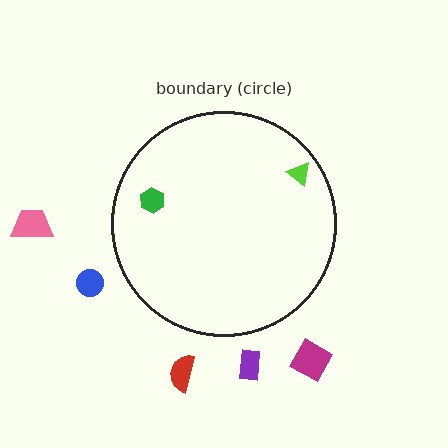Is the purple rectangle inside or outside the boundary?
Outside.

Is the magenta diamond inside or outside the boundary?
Outside.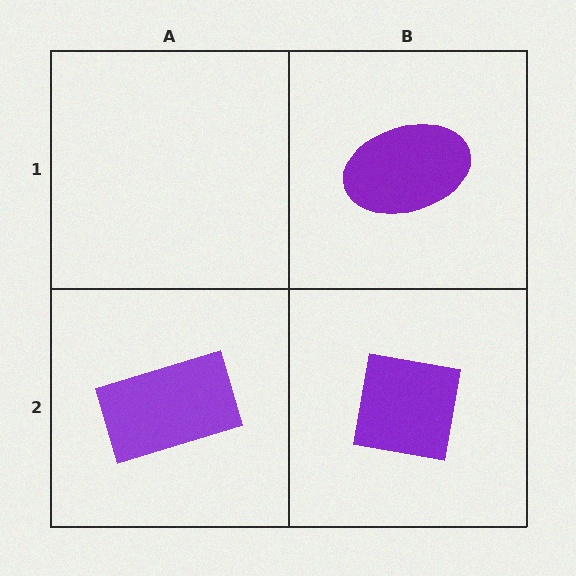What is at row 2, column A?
A purple rectangle.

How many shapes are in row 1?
1 shape.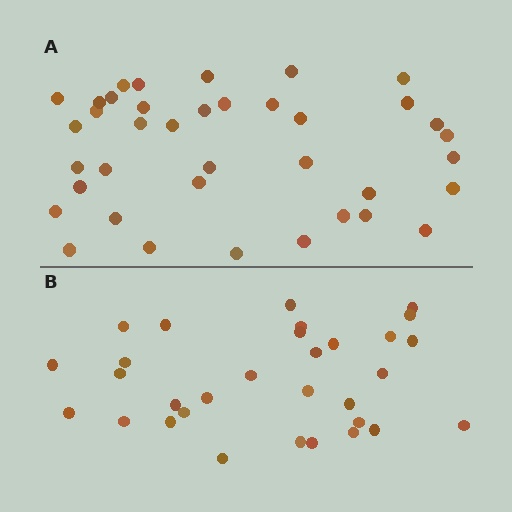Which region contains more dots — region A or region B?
Region A (the top region) has more dots.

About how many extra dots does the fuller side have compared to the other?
Region A has roughly 8 or so more dots than region B.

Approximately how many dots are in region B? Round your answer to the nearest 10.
About 30 dots. (The exact count is 31, which rounds to 30.)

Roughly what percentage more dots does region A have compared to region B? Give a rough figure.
About 25% more.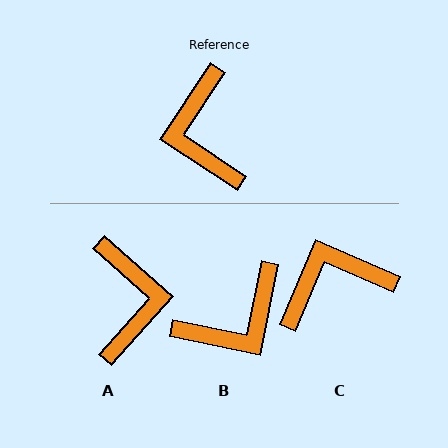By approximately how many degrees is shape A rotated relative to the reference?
Approximately 172 degrees counter-clockwise.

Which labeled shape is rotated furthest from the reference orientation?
A, about 172 degrees away.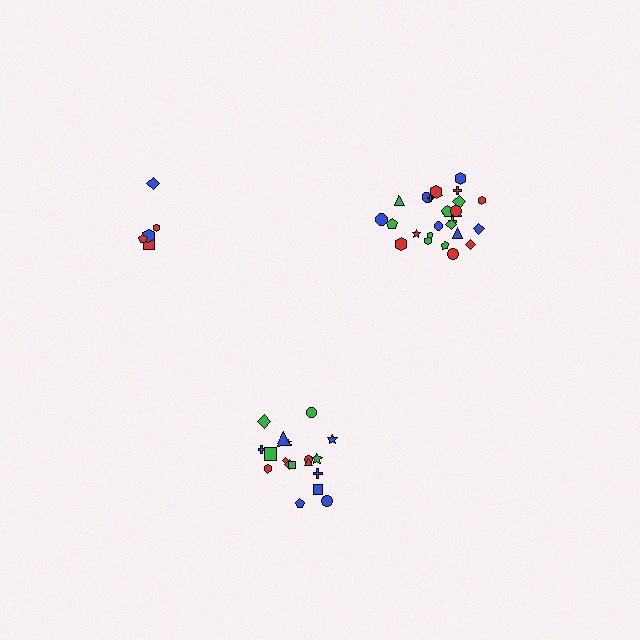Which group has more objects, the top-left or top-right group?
The top-right group.